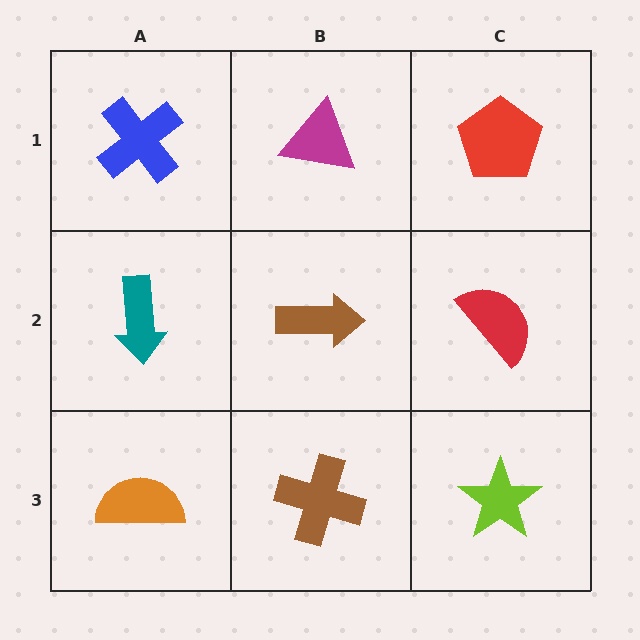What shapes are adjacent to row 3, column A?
A teal arrow (row 2, column A), a brown cross (row 3, column B).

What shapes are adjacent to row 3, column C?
A red semicircle (row 2, column C), a brown cross (row 3, column B).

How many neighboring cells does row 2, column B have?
4.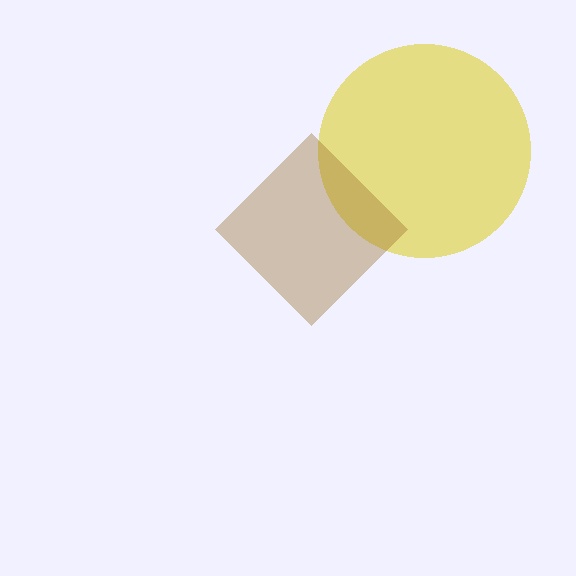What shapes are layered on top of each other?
The layered shapes are: a yellow circle, a brown diamond.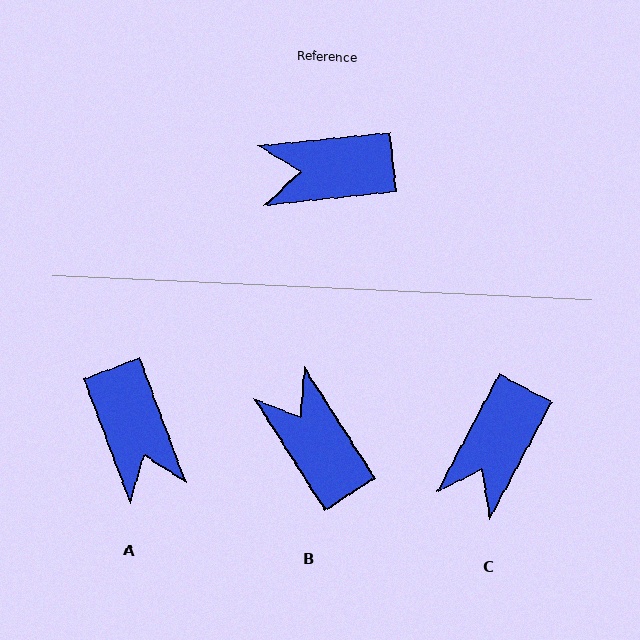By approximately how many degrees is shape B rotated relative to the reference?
Approximately 63 degrees clockwise.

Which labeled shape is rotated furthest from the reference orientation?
A, about 105 degrees away.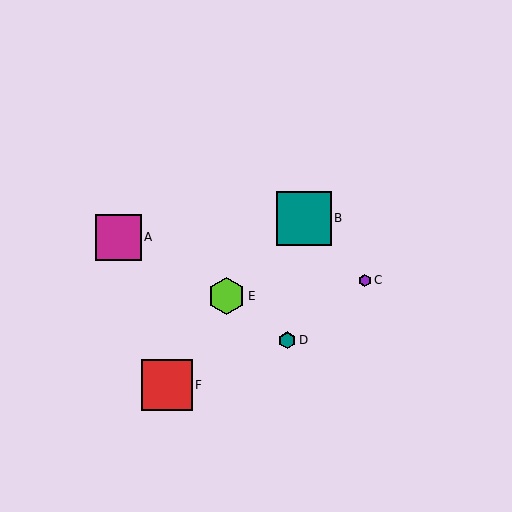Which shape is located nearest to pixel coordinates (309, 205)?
The teal square (labeled B) at (304, 218) is nearest to that location.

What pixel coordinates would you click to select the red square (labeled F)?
Click at (167, 385) to select the red square F.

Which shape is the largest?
The teal square (labeled B) is the largest.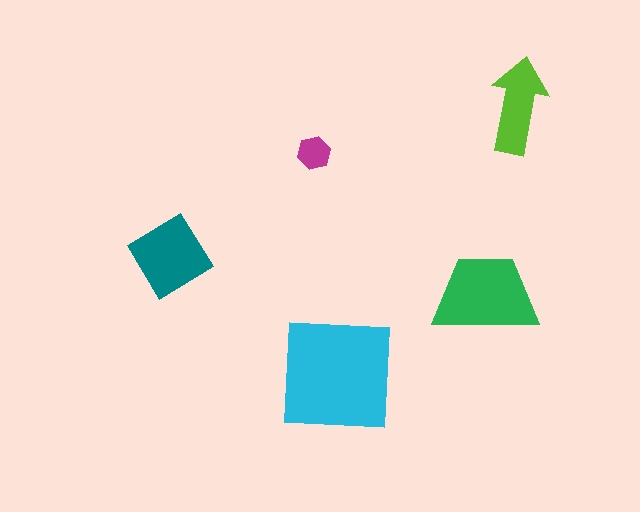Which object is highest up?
The lime arrow is topmost.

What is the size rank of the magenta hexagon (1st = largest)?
5th.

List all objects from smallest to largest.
The magenta hexagon, the lime arrow, the teal diamond, the green trapezoid, the cyan square.